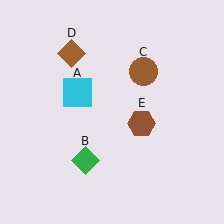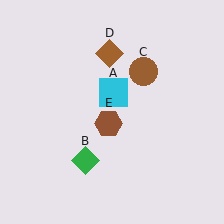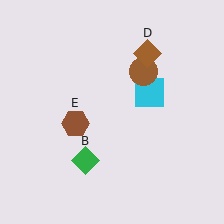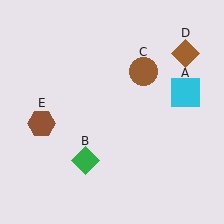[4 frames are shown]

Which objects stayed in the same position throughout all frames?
Green diamond (object B) and brown circle (object C) remained stationary.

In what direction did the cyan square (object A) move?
The cyan square (object A) moved right.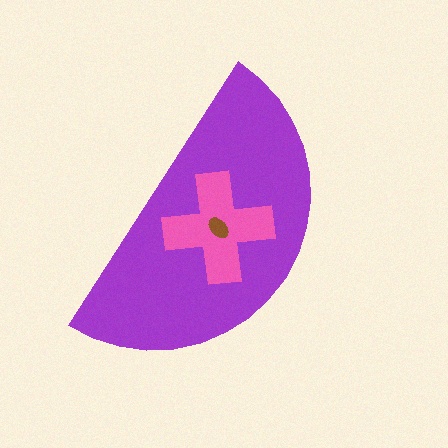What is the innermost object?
The brown ellipse.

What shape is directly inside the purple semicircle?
The pink cross.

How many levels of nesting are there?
3.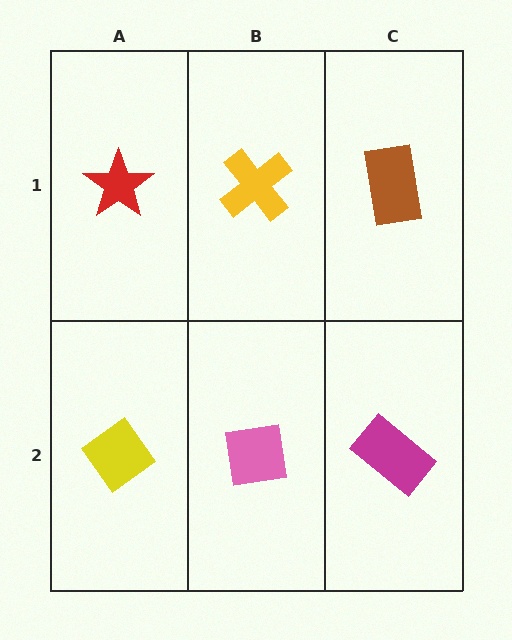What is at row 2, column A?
A yellow diamond.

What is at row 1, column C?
A brown rectangle.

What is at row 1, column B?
A yellow cross.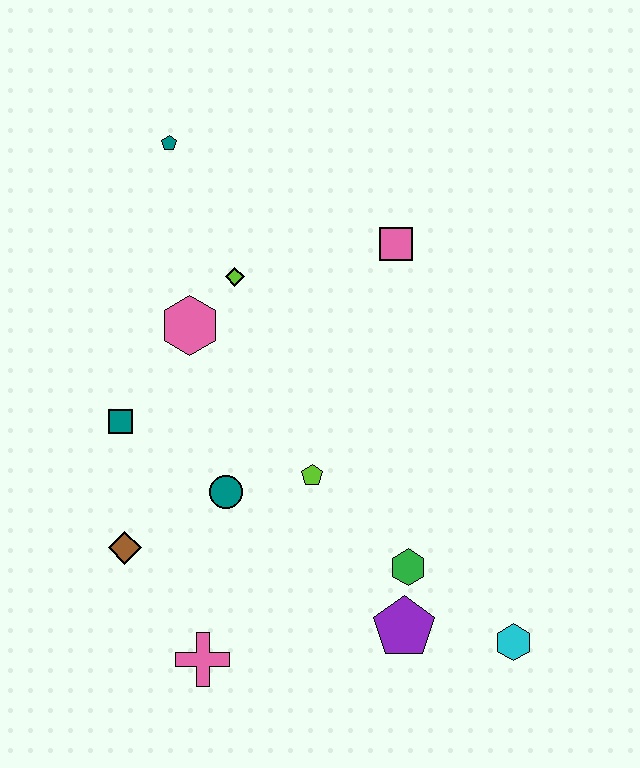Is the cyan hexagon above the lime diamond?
No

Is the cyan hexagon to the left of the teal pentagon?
No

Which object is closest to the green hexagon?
The purple pentagon is closest to the green hexagon.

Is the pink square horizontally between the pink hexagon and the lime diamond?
No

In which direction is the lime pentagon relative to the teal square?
The lime pentagon is to the right of the teal square.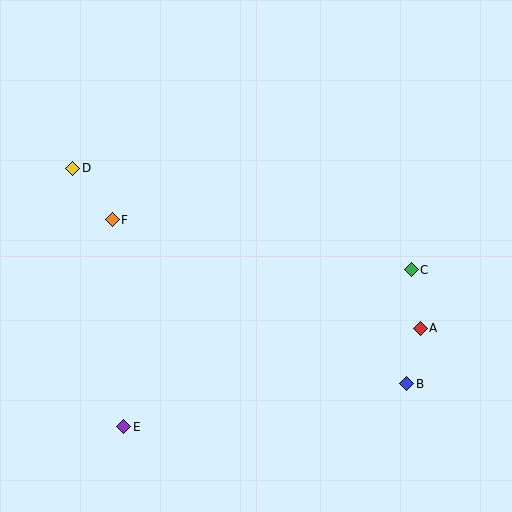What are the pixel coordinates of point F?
Point F is at (112, 220).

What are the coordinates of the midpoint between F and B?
The midpoint between F and B is at (260, 302).